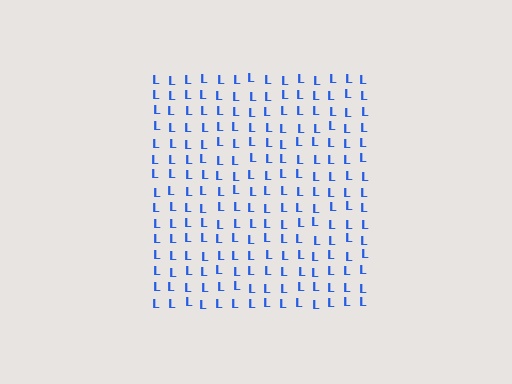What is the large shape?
The large shape is a square.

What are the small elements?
The small elements are letter L's.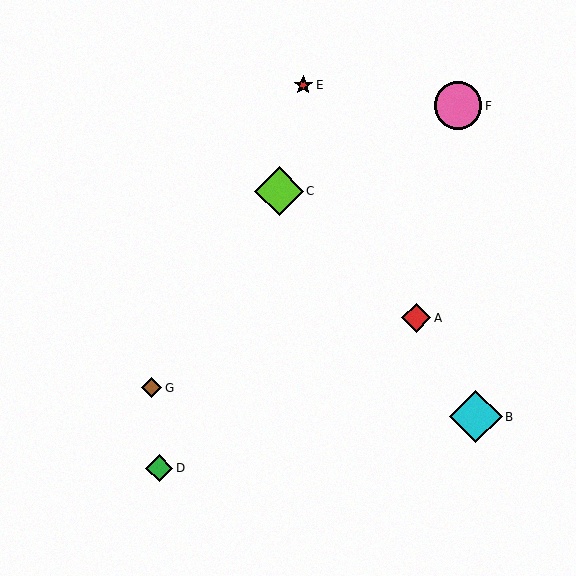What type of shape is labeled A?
Shape A is a red diamond.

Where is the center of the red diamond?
The center of the red diamond is at (416, 318).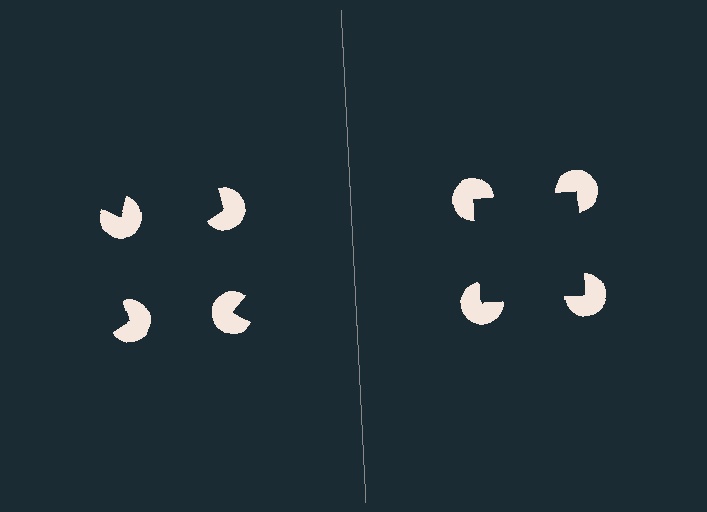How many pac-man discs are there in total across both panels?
8 — 4 on each side.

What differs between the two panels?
The pac-man discs are positioned identically on both sides; only the wedge orientations differ. On the right they align to a square; on the left they are misaligned.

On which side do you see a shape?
An illusory square appears on the right side. On the left side the wedge cuts are rotated, so no coherent shape forms.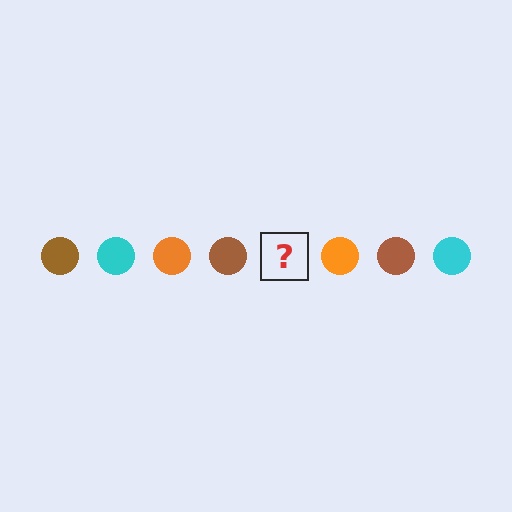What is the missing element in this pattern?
The missing element is a cyan circle.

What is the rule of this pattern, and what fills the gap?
The rule is that the pattern cycles through brown, cyan, orange circles. The gap should be filled with a cyan circle.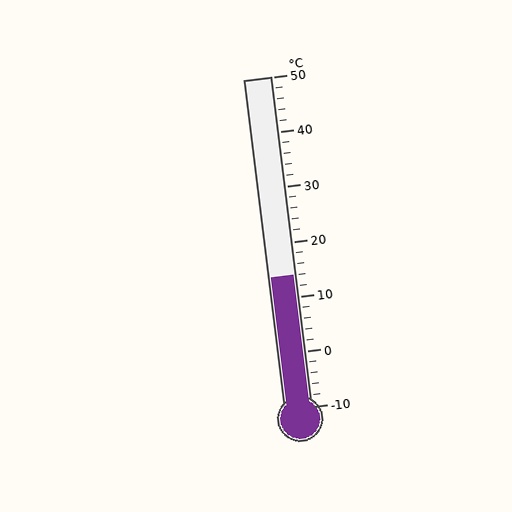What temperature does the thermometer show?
The thermometer shows approximately 14°C.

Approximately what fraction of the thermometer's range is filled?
The thermometer is filled to approximately 40% of its range.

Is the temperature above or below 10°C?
The temperature is above 10°C.